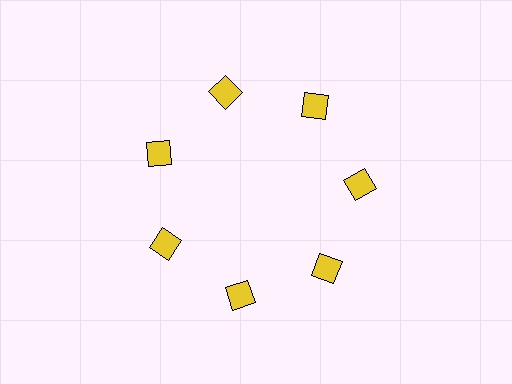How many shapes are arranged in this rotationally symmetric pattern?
There are 7 shapes, arranged in 7 groups of 1.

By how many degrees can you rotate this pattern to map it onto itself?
The pattern maps onto itself every 51 degrees of rotation.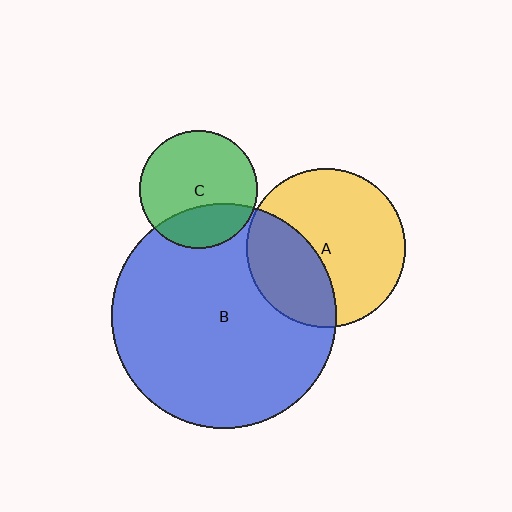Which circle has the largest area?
Circle B (blue).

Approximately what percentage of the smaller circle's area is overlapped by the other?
Approximately 30%.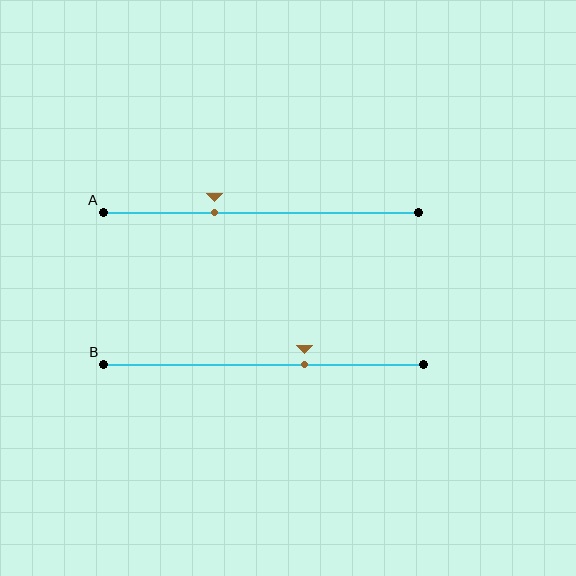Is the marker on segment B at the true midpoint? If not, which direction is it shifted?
No, the marker on segment B is shifted to the right by about 13% of the segment length.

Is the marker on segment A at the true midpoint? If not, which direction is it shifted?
No, the marker on segment A is shifted to the left by about 15% of the segment length.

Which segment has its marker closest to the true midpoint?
Segment B has its marker closest to the true midpoint.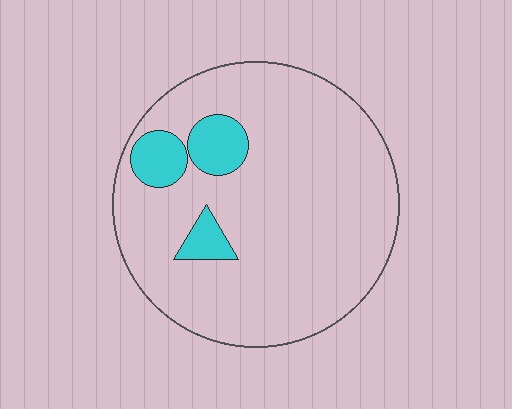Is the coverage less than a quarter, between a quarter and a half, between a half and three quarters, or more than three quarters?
Less than a quarter.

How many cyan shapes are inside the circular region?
3.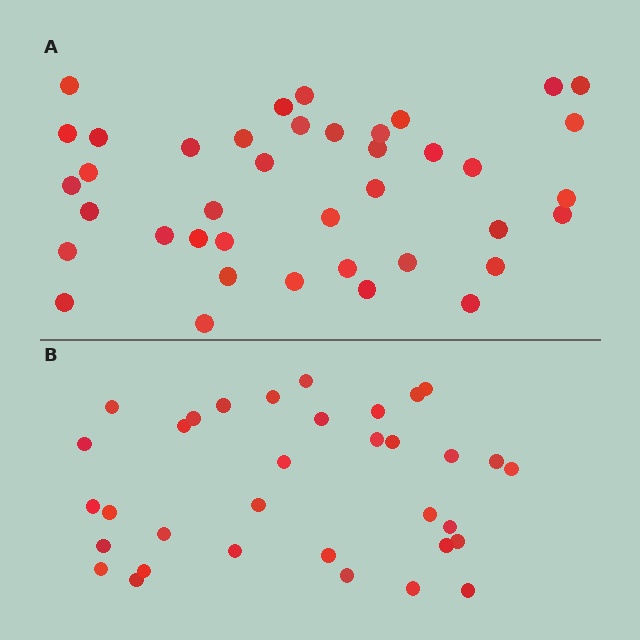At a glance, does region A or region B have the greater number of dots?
Region A (the top region) has more dots.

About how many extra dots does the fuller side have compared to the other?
Region A has about 6 more dots than region B.